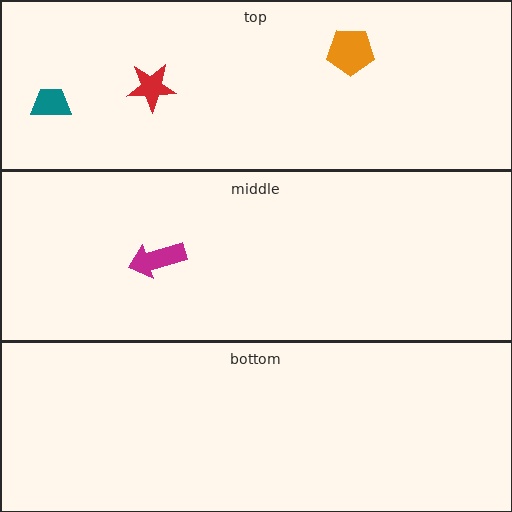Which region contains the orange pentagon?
The top region.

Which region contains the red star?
The top region.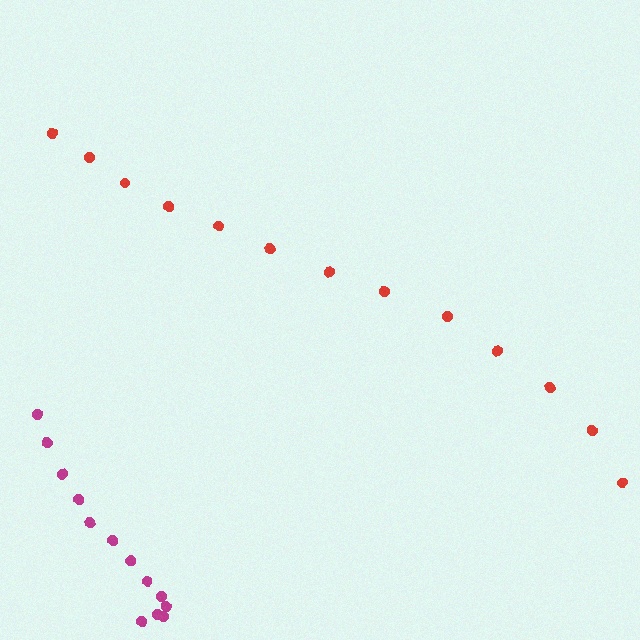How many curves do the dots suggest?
There are 2 distinct paths.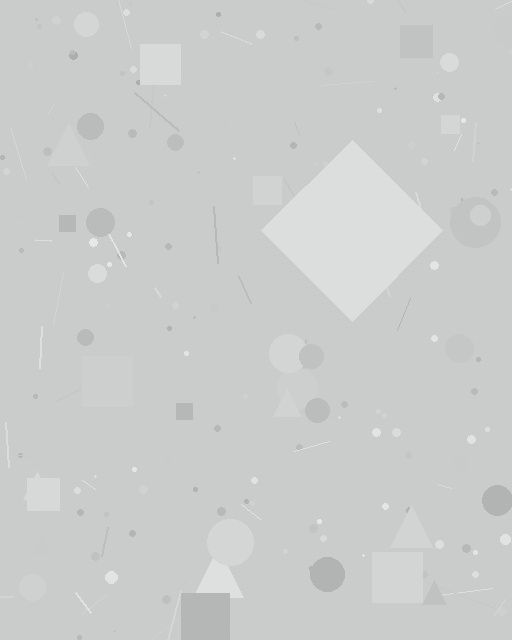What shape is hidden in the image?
A diamond is hidden in the image.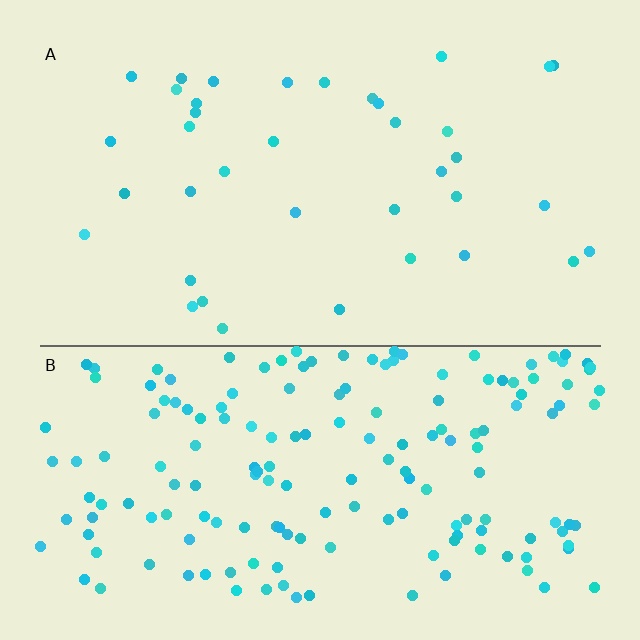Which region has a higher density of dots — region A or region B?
B (the bottom).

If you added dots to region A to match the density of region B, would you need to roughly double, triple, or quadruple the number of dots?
Approximately quadruple.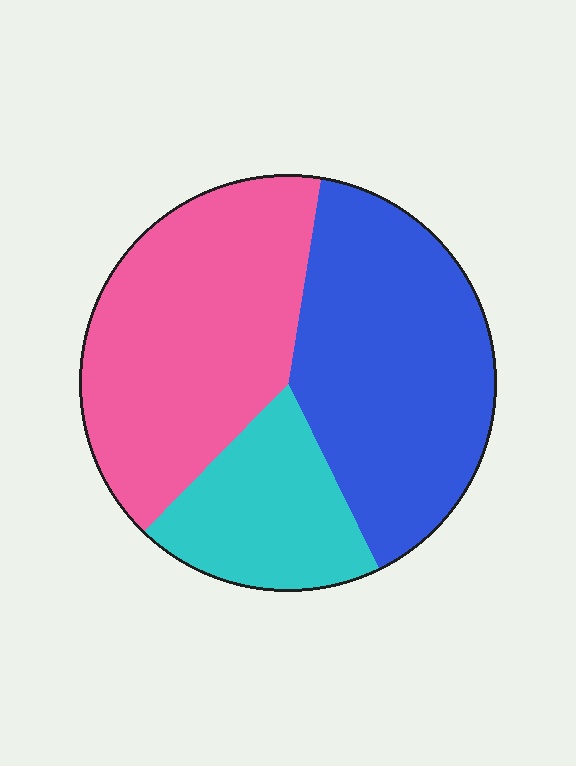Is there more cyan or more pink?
Pink.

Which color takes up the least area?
Cyan, at roughly 20%.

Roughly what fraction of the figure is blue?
Blue covers roughly 40% of the figure.